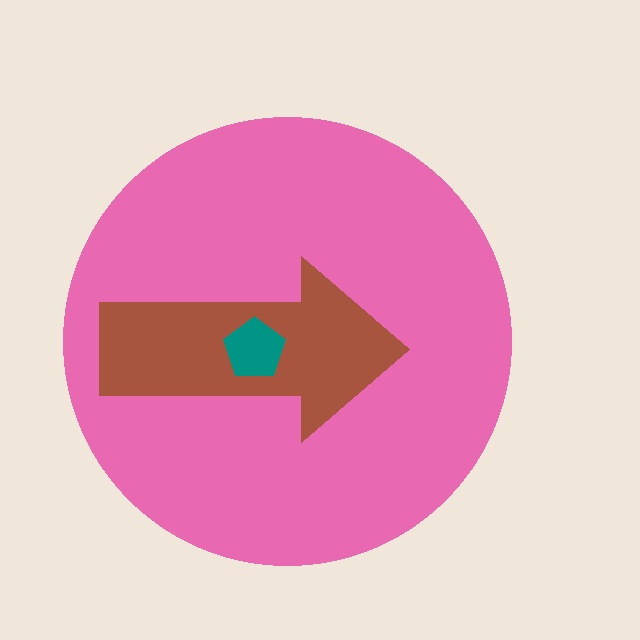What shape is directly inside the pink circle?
The brown arrow.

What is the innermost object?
The teal pentagon.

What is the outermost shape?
The pink circle.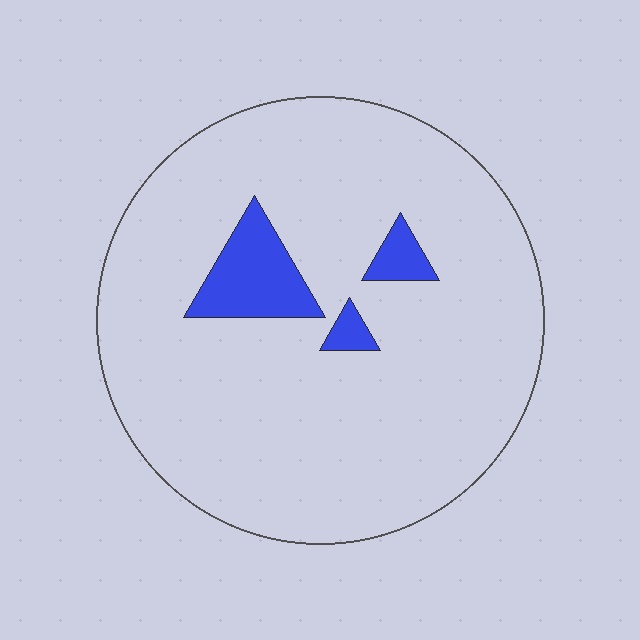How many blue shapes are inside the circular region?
3.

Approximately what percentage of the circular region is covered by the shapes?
Approximately 10%.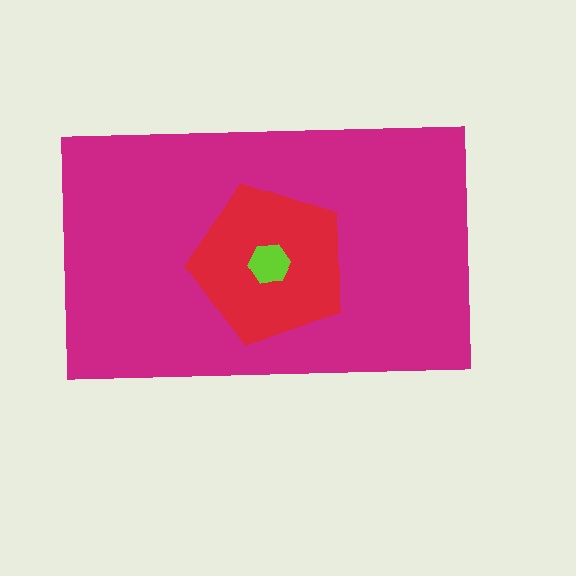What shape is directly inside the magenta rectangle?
The red pentagon.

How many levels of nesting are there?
3.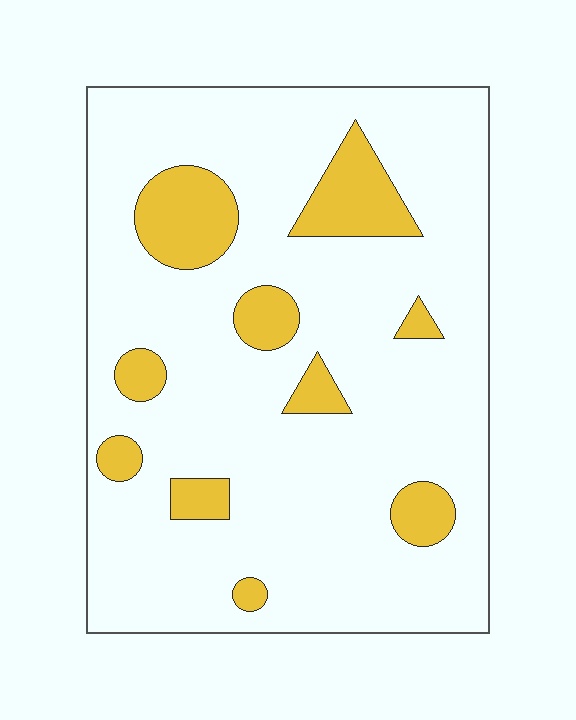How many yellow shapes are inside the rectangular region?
10.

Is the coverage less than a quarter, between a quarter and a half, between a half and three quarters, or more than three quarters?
Less than a quarter.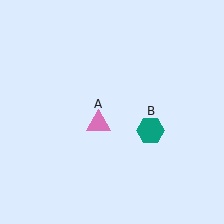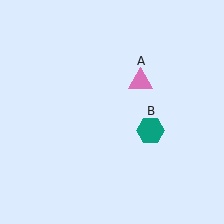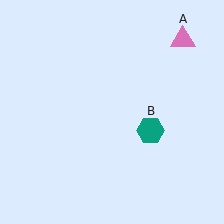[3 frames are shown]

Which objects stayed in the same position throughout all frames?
Teal hexagon (object B) remained stationary.